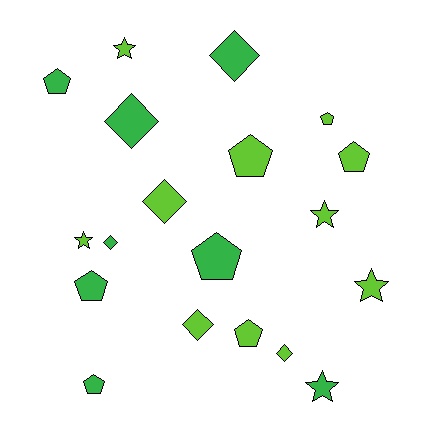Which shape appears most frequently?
Pentagon, with 8 objects.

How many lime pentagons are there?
There are 4 lime pentagons.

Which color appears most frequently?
Lime, with 11 objects.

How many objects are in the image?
There are 19 objects.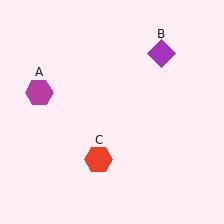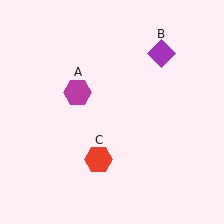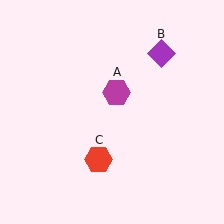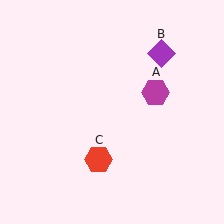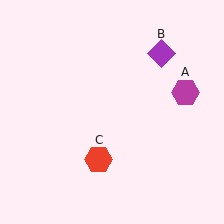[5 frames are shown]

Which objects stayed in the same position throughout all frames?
Purple diamond (object B) and red hexagon (object C) remained stationary.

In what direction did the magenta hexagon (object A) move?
The magenta hexagon (object A) moved right.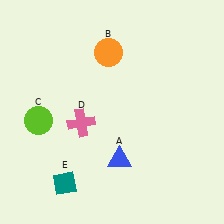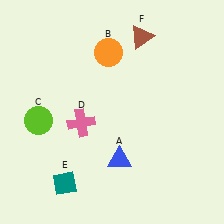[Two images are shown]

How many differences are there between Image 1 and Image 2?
There is 1 difference between the two images.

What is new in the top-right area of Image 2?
A brown triangle (F) was added in the top-right area of Image 2.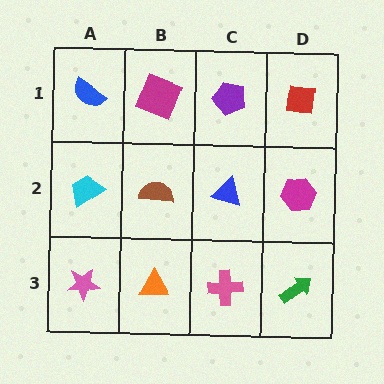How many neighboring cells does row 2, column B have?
4.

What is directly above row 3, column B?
A brown semicircle.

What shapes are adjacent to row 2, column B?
A magenta square (row 1, column B), an orange triangle (row 3, column B), a cyan trapezoid (row 2, column A), a blue triangle (row 2, column C).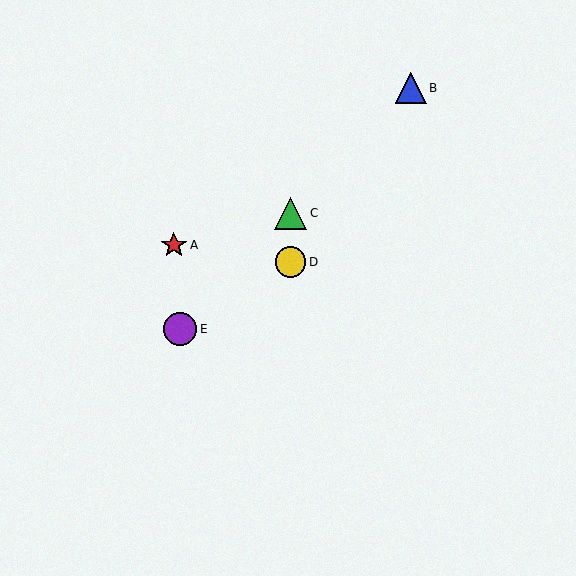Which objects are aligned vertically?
Objects C, D are aligned vertically.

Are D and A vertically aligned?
No, D is at x≈291 and A is at x≈174.